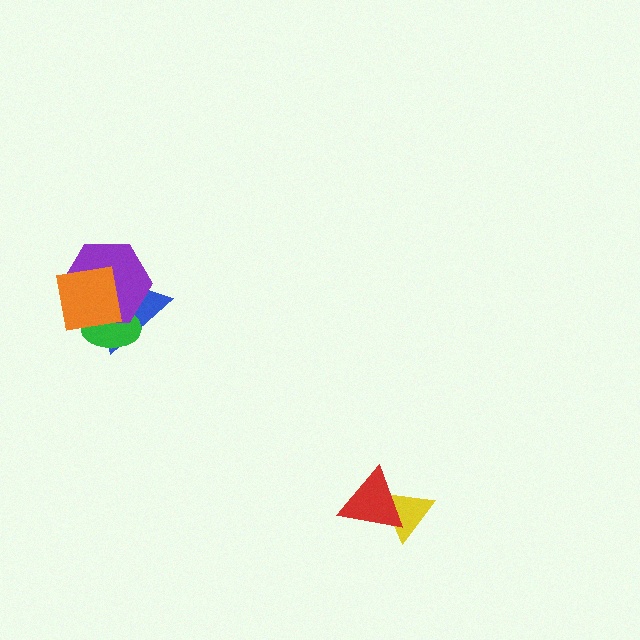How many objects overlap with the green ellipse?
3 objects overlap with the green ellipse.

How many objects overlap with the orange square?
3 objects overlap with the orange square.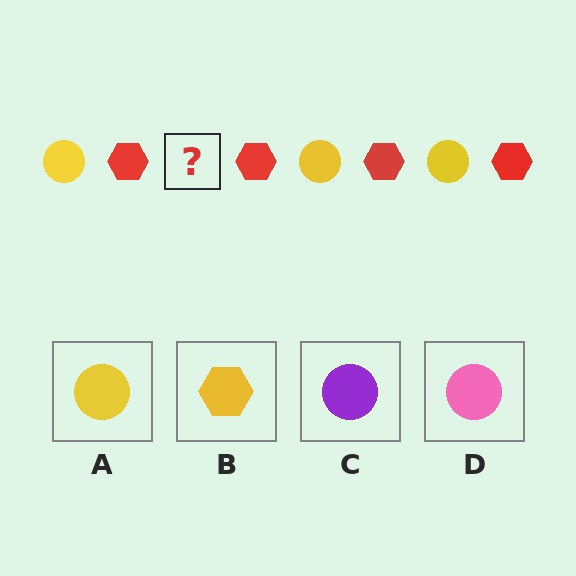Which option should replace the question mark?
Option A.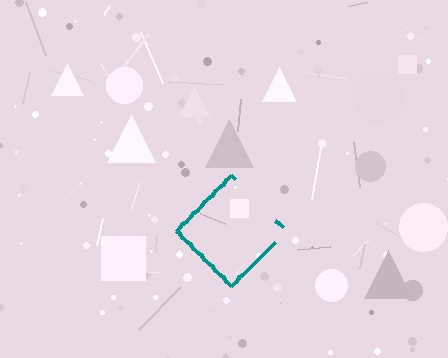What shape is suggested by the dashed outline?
The dashed outline suggests a diamond.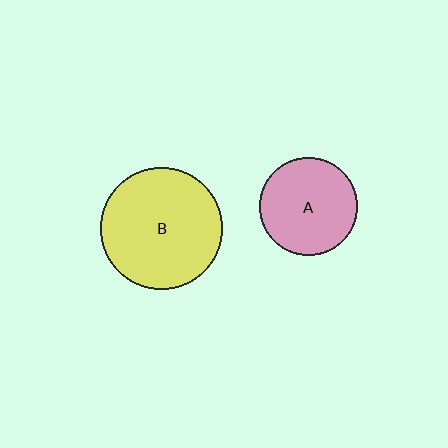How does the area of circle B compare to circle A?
Approximately 1.6 times.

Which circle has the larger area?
Circle B (yellow).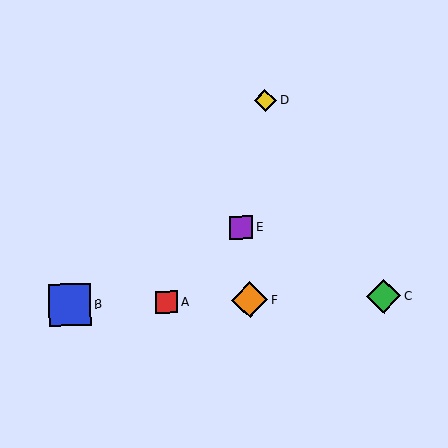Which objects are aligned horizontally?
Objects A, B, C, F are aligned horizontally.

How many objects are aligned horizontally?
4 objects (A, B, C, F) are aligned horizontally.